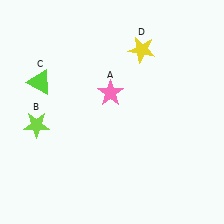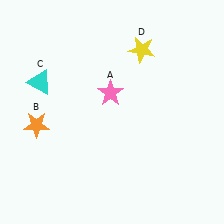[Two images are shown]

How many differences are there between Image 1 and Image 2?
There are 2 differences between the two images.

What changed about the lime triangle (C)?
In Image 1, C is lime. In Image 2, it changed to cyan.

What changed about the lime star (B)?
In Image 1, B is lime. In Image 2, it changed to orange.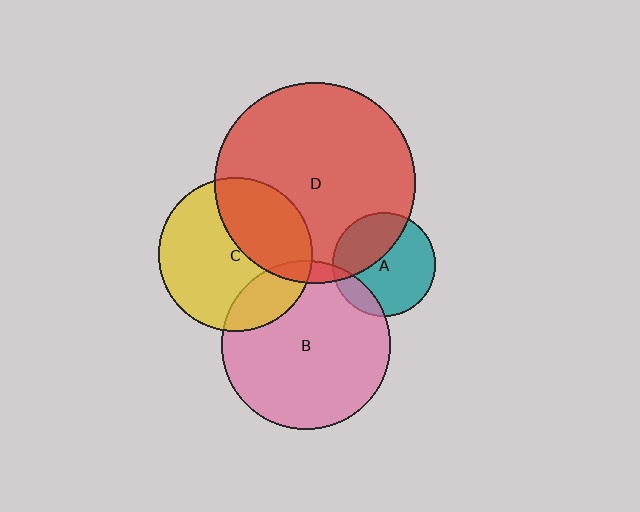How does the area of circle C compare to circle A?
Approximately 2.2 times.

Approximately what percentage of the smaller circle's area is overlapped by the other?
Approximately 15%.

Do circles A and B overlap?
Yes.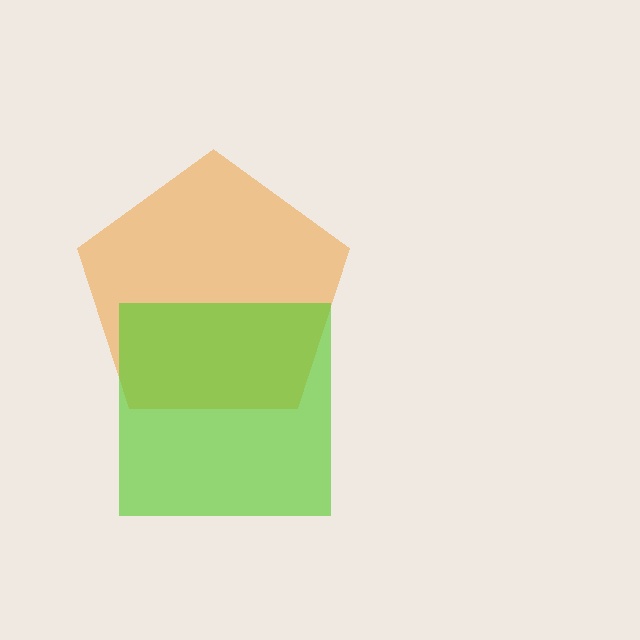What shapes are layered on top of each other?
The layered shapes are: an orange pentagon, a lime square.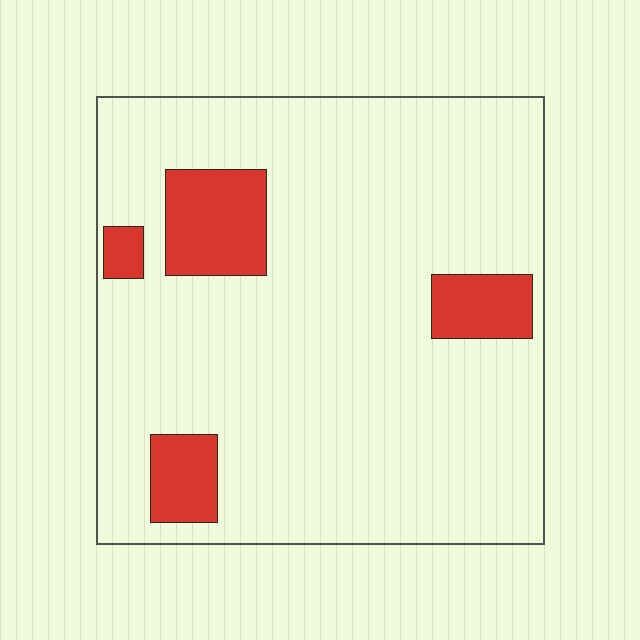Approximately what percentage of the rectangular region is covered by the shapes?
Approximately 15%.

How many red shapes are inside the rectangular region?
4.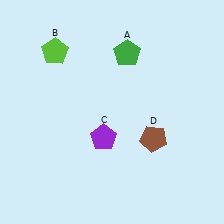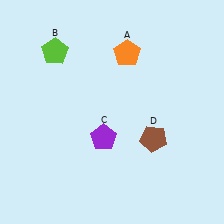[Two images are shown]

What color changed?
The pentagon (A) changed from green in Image 1 to orange in Image 2.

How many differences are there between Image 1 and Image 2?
There is 1 difference between the two images.